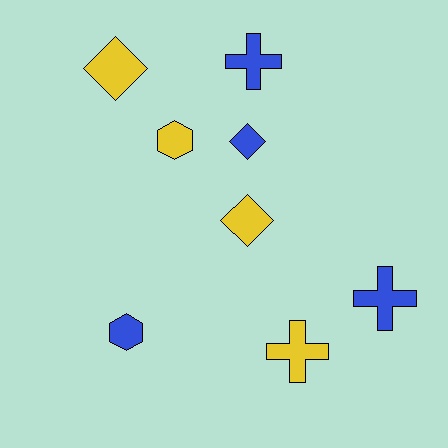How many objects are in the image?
There are 8 objects.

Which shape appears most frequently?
Diamond, with 3 objects.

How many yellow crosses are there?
There is 1 yellow cross.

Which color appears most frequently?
Yellow, with 4 objects.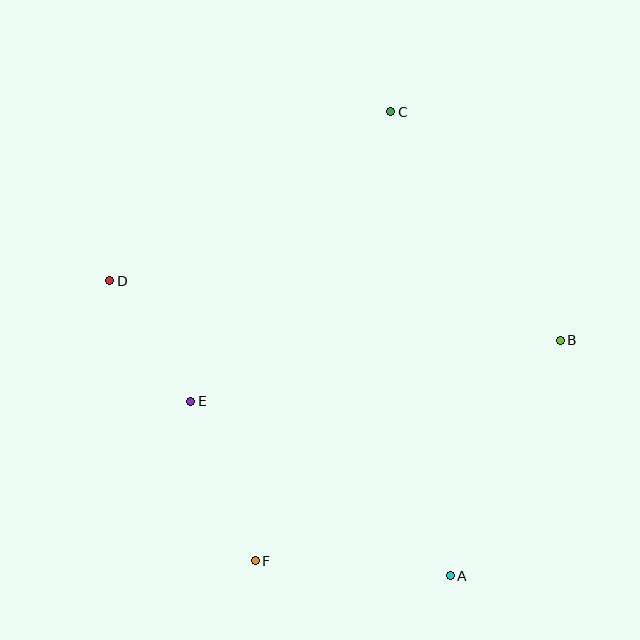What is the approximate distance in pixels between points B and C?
The distance between B and C is approximately 285 pixels.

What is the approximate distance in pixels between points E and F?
The distance between E and F is approximately 172 pixels.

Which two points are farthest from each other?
Points C and F are farthest from each other.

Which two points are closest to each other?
Points D and E are closest to each other.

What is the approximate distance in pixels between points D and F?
The distance between D and F is approximately 315 pixels.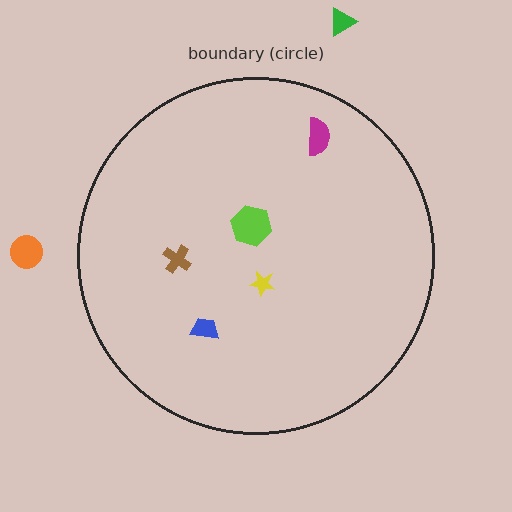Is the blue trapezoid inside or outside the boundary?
Inside.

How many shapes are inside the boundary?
5 inside, 2 outside.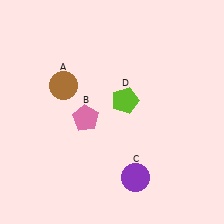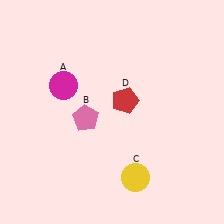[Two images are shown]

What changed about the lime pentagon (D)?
In Image 1, D is lime. In Image 2, it changed to red.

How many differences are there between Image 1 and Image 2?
There are 3 differences between the two images.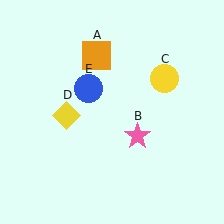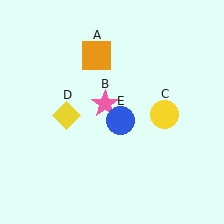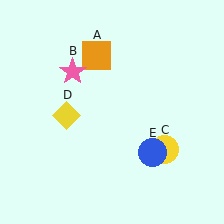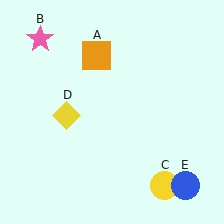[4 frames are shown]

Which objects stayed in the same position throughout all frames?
Orange square (object A) and yellow diamond (object D) remained stationary.